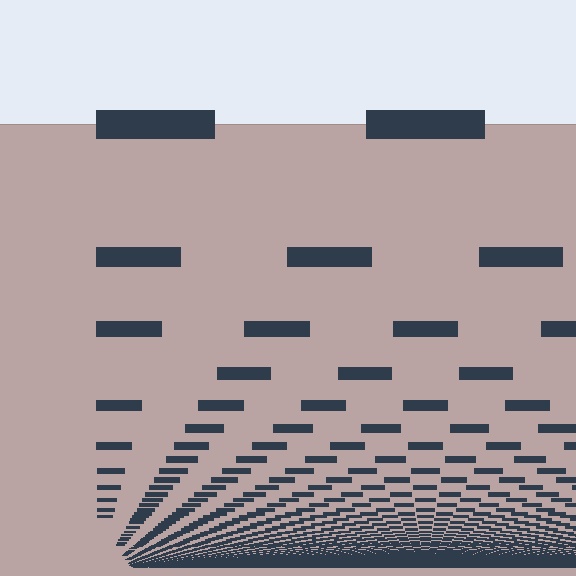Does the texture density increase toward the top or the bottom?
Density increases toward the bottom.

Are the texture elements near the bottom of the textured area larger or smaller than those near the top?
Smaller. The gradient is inverted — elements near the bottom are smaller and denser.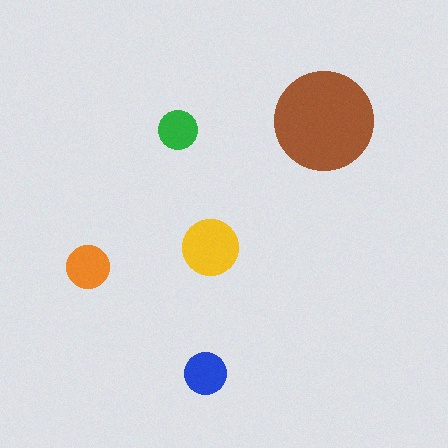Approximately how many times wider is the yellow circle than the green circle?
About 1.5 times wider.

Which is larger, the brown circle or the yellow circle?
The brown one.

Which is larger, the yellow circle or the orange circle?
The yellow one.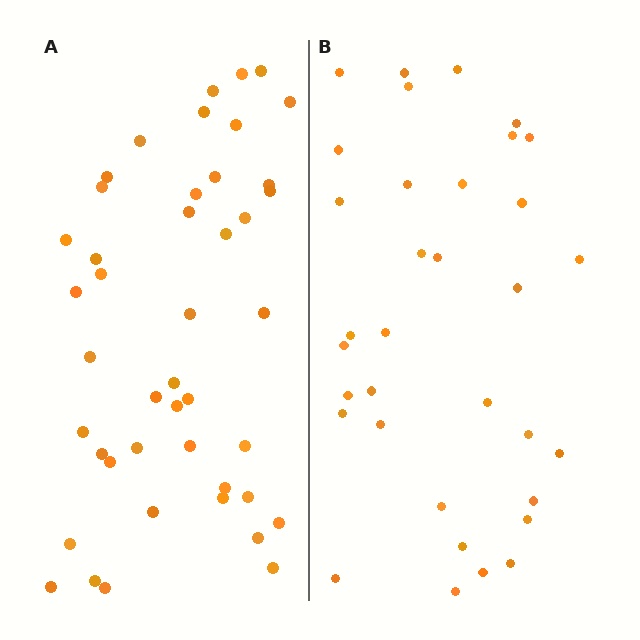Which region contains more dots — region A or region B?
Region A (the left region) has more dots.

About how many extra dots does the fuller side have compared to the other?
Region A has roughly 10 or so more dots than region B.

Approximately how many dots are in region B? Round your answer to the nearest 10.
About 30 dots. (The exact count is 34, which rounds to 30.)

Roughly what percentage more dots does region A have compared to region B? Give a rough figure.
About 30% more.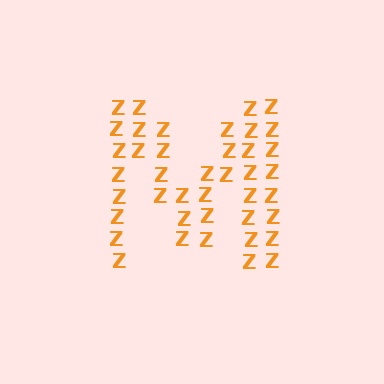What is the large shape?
The large shape is the letter M.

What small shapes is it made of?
It is made of small letter Z's.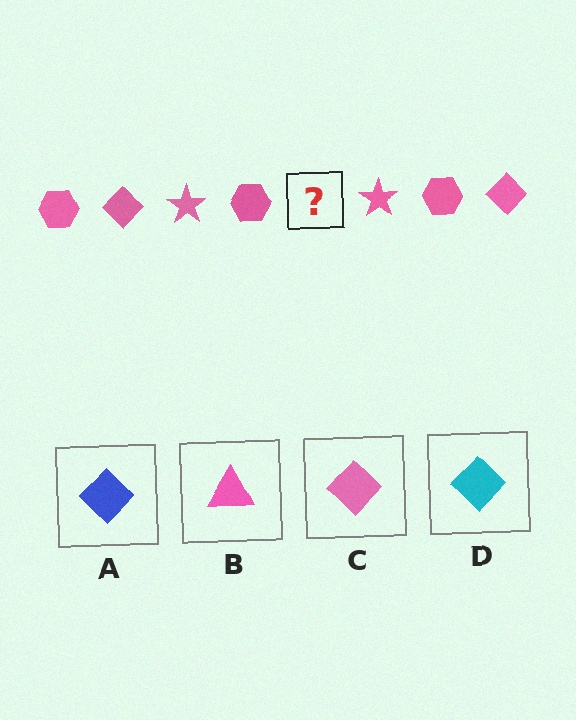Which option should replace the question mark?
Option C.